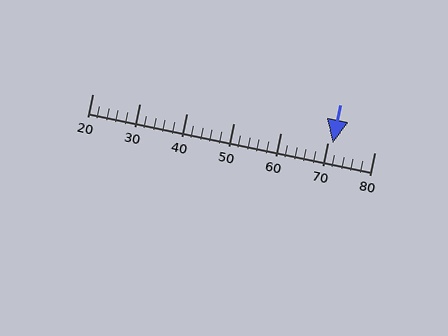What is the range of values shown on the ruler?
The ruler shows values from 20 to 80.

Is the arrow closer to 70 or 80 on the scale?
The arrow is closer to 70.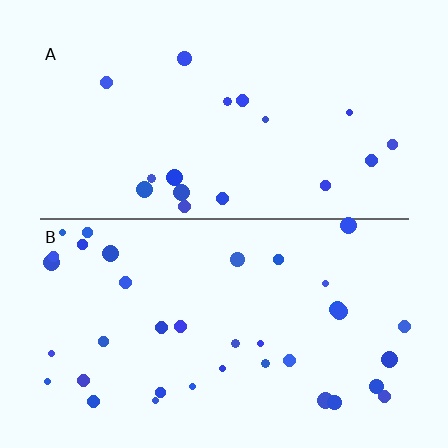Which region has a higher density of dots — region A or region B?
B (the bottom).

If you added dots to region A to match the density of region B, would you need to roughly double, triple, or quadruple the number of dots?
Approximately double.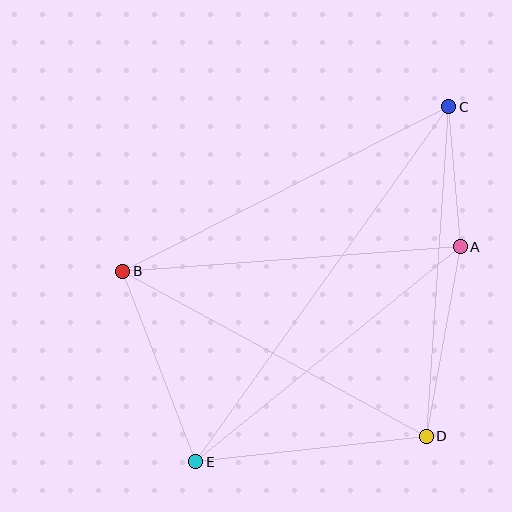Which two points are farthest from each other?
Points C and E are farthest from each other.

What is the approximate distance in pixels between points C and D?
The distance between C and D is approximately 330 pixels.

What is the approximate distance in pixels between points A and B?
The distance between A and B is approximately 338 pixels.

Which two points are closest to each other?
Points A and C are closest to each other.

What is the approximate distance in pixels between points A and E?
The distance between A and E is approximately 341 pixels.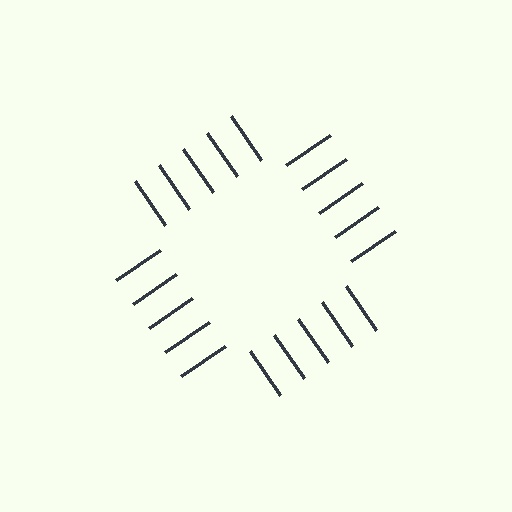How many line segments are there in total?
20 — 5 along each of the 4 edges.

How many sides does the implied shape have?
4 sides — the line-ends trace a square.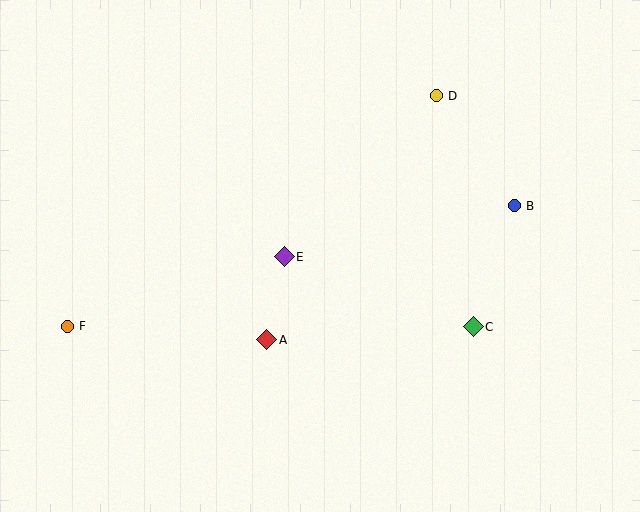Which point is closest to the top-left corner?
Point F is closest to the top-left corner.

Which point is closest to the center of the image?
Point E at (284, 257) is closest to the center.